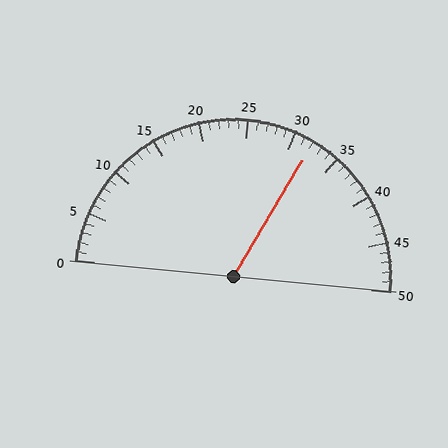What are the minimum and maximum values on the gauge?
The gauge ranges from 0 to 50.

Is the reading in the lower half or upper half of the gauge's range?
The reading is in the upper half of the range (0 to 50).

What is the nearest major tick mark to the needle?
The nearest major tick mark is 30.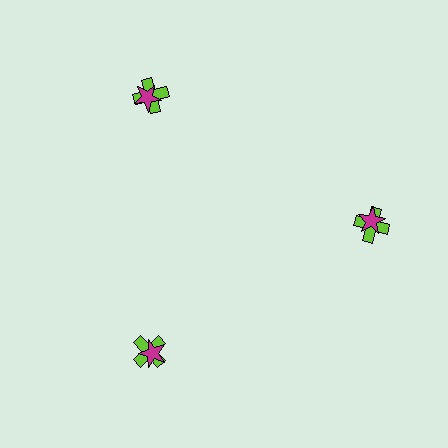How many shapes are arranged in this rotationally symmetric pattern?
There are 6 shapes, arranged in 3 groups of 2.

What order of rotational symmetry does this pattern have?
This pattern has 3-fold rotational symmetry.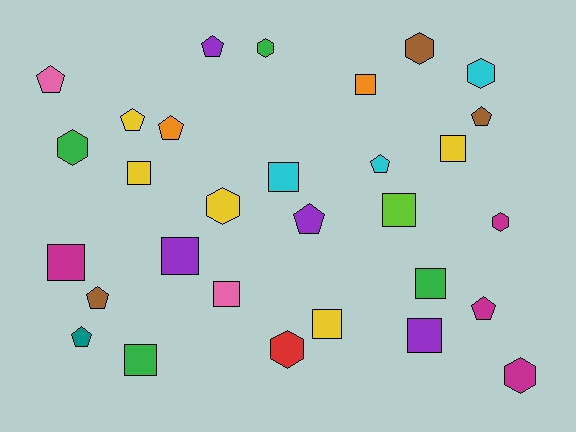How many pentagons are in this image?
There are 10 pentagons.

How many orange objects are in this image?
There are 2 orange objects.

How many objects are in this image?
There are 30 objects.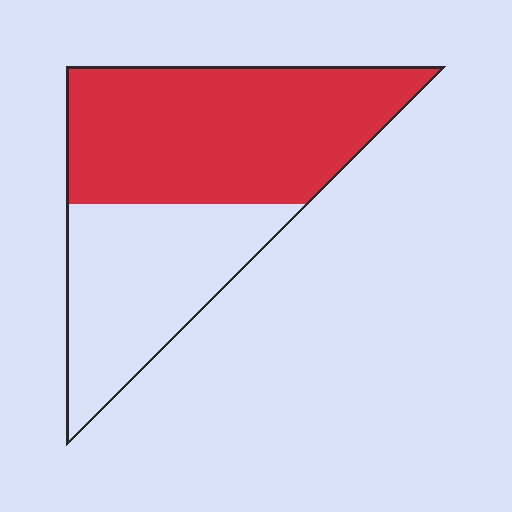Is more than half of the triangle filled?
Yes.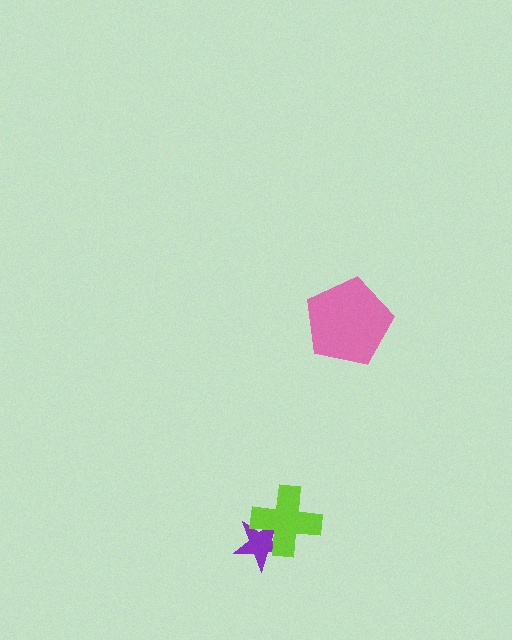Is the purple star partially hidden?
Yes, it is partially covered by another shape.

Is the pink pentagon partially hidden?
No, no other shape covers it.